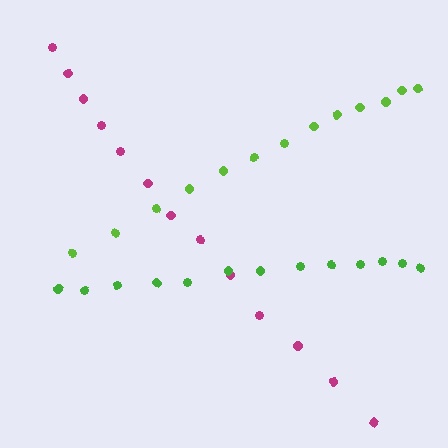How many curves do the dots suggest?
There are 3 distinct paths.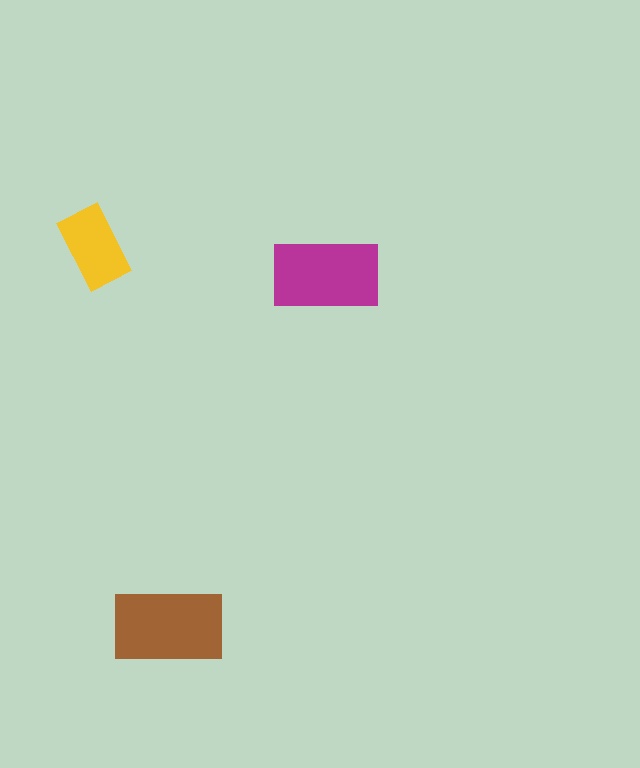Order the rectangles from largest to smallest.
the brown one, the magenta one, the yellow one.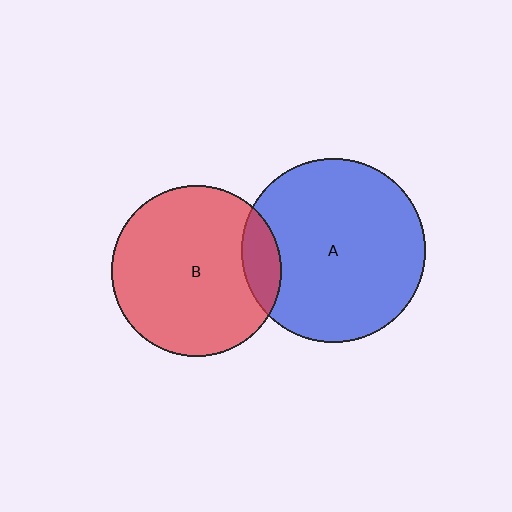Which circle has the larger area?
Circle A (blue).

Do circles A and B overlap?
Yes.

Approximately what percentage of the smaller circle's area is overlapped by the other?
Approximately 15%.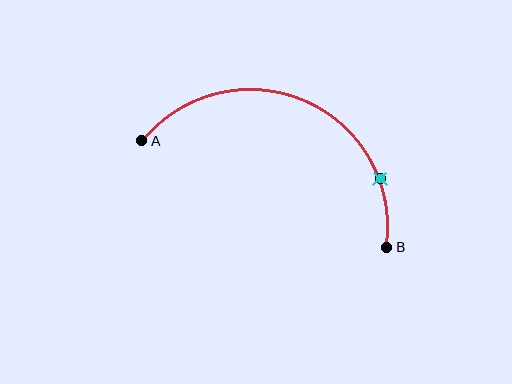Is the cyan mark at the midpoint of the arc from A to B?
No. The cyan mark lies on the arc but is closer to endpoint B. The arc midpoint would be at the point on the curve equidistant along the arc from both A and B.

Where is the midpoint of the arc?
The arc midpoint is the point on the curve farthest from the straight line joining A and B. It sits above that line.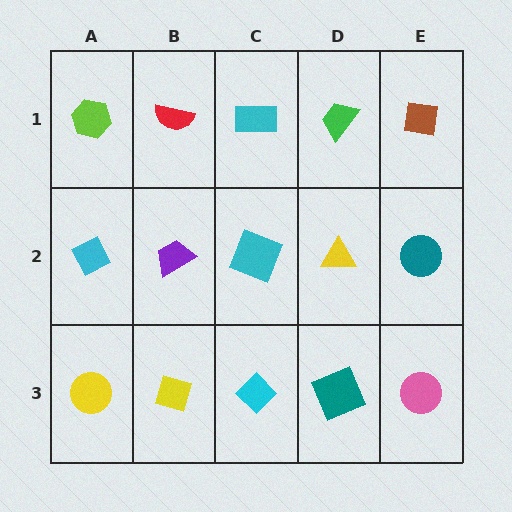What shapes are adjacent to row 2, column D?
A green trapezoid (row 1, column D), a teal square (row 3, column D), a cyan square (row 2, column C), a teal circle (row 2, column E).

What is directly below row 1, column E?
A teal circle.